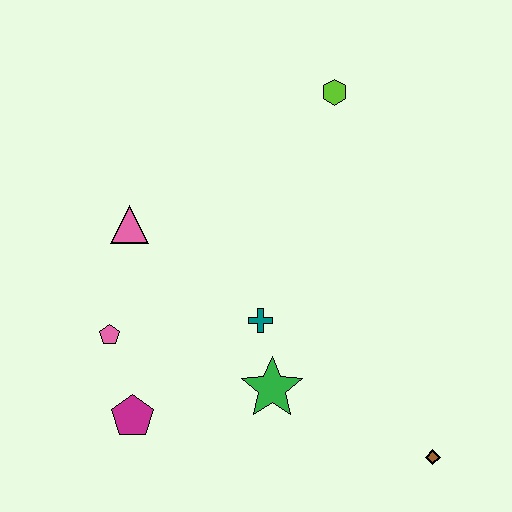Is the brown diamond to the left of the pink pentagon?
No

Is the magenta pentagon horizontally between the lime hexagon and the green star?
No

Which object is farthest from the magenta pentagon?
The lime hexagon is farthest from the magenta pentagon.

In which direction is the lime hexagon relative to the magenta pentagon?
The lime hexagon is above the magenta pentagon.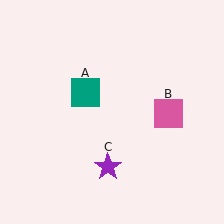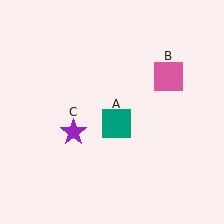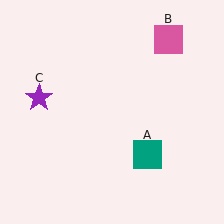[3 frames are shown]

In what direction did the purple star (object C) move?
The purple star (object C) moved up and to the left.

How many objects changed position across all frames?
3 objects changed position: teal square (object A), pink square (object B), purple star (object C).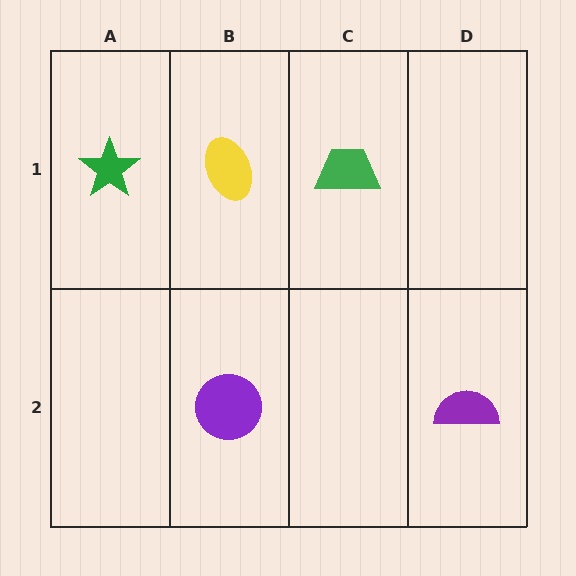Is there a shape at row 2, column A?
No, that cell is empty.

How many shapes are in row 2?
2 shapes.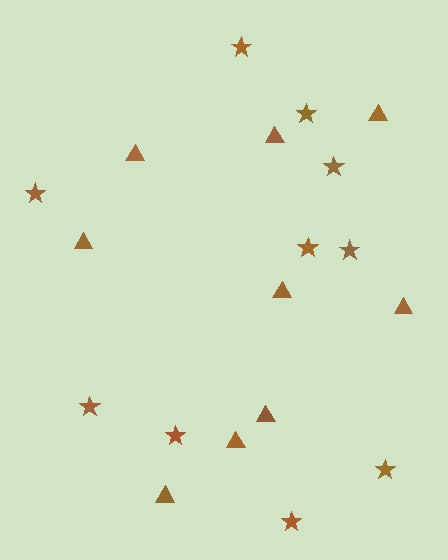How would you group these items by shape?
There are 2 groups: one group of triangles (9) and one group of stars (10).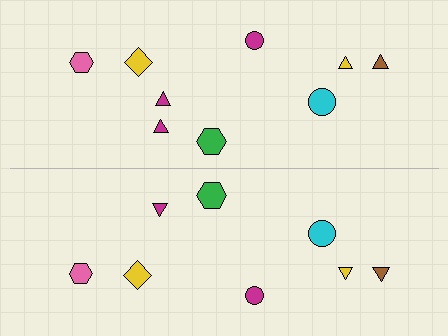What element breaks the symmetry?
A magenta triangle is missing from the bottom side.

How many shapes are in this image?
There are 17 shapes in this image.